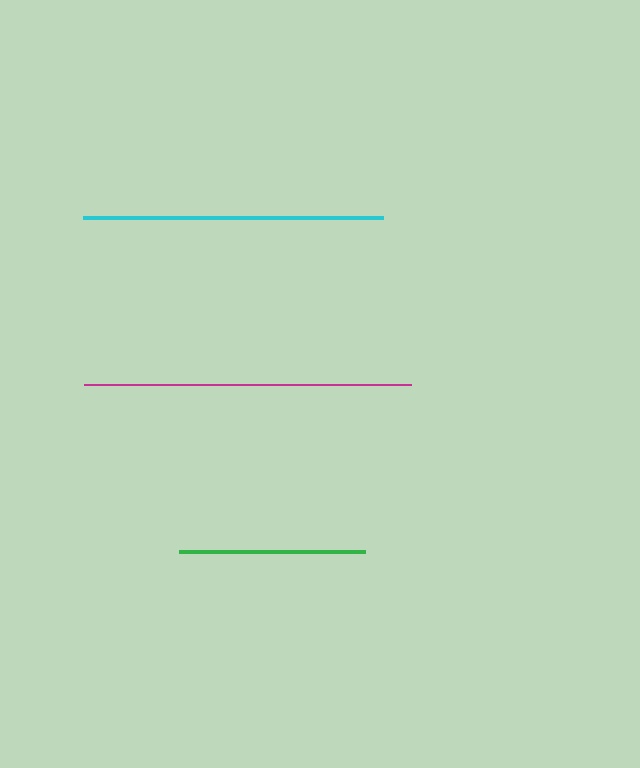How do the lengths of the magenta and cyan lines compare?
The magenta and cyan lines are approximately the same length.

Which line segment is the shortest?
The green line is the shortest at approximately 187 pixels.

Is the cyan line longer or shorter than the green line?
The cyan line is longer than the green line.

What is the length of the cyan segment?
The cyan segment is approximately 300 pixels long.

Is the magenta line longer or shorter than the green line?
The magenta line is longer than the green line.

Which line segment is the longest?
The magenta line is the longest at approximately 328 pixels.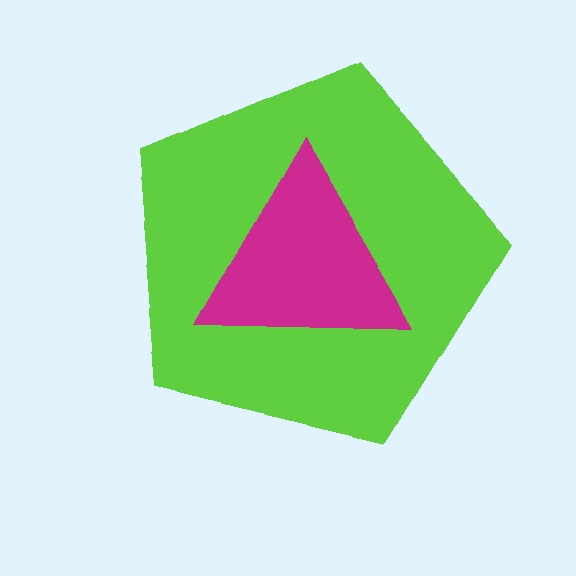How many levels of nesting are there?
2.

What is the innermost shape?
The magenta triangle.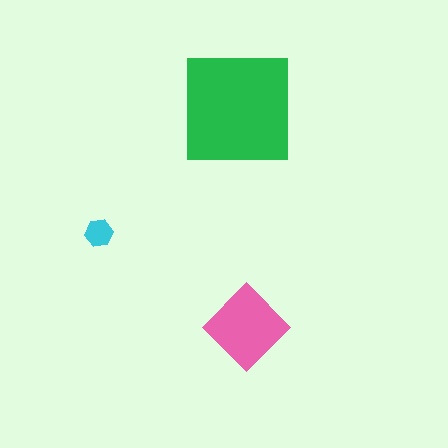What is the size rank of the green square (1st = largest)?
1st.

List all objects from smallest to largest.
The cyan hexagon, the pink diamond, the green square.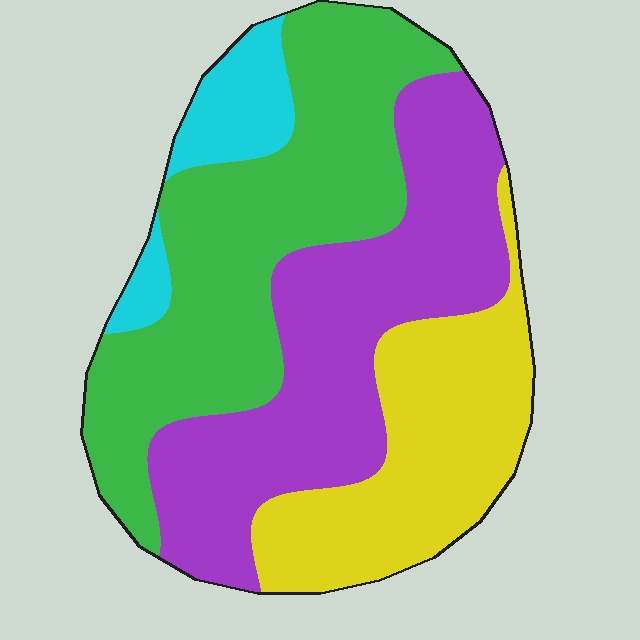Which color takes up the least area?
Cyan, at roughly 10%.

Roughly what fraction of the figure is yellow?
Yellow covers 23% of the figure.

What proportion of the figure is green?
Green covers 35% of the figure.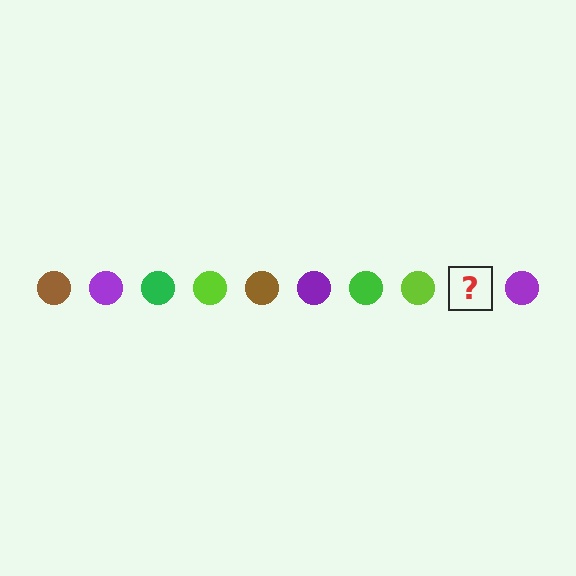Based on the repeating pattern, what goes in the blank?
The blank should be a brown circle.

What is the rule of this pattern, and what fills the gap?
The rule is that the pattern cycles through brown, purple, green, lime circles. The gap should be filled with a brown circle.